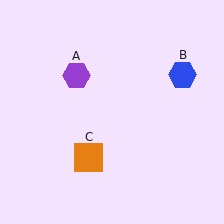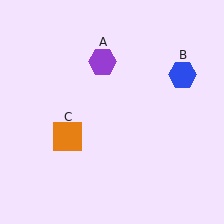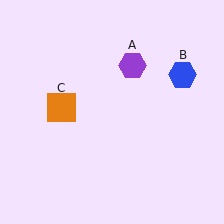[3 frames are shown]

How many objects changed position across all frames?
2 objects changed position: purple hexagon (object A), orange square (object C).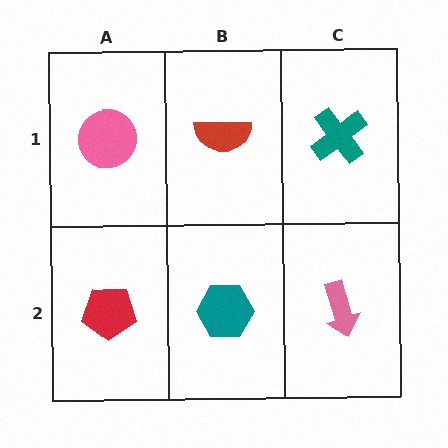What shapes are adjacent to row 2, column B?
A red semicircle (row 1, column B), a red pentagon (row 2, column A), a pink arrow (row 2, column C).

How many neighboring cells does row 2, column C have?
2.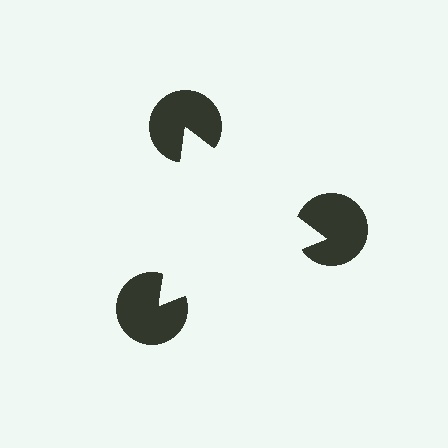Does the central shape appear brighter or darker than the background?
It typically appears slightly brighter than the background, even though no actual brightness change is drawn.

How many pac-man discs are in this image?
There are 3 — one at each vertex of the illusory triangle.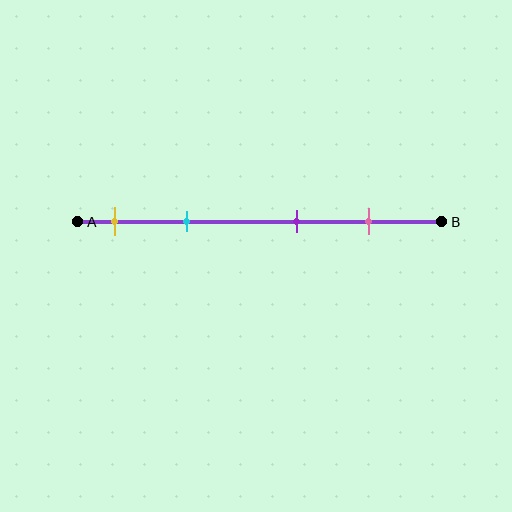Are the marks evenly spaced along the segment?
No, the marks are not evenly spaced.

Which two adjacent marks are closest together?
The yellow and cyan marks are the closest adjacent pair.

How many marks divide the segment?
There are 4 marks dividing the segment.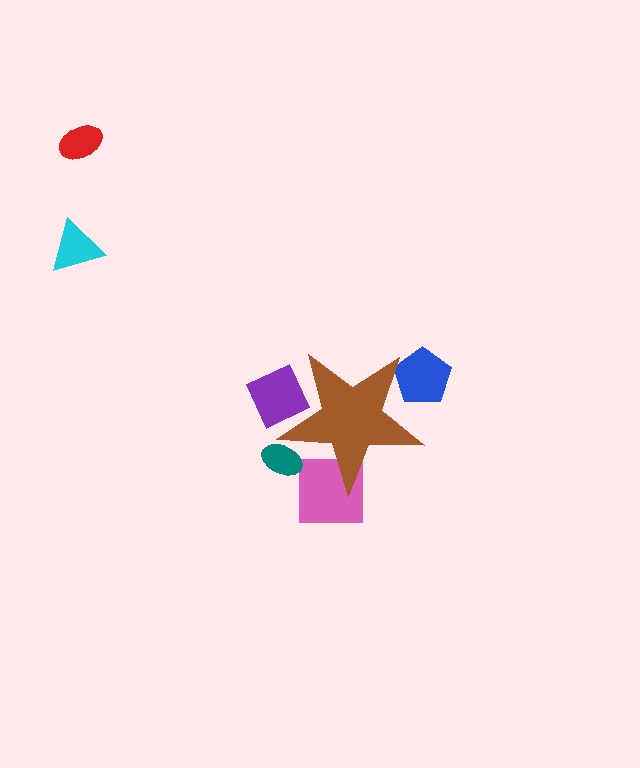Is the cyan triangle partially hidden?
No, the cyan triangle is fully visible.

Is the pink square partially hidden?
Yes, the pink square is partially hidden behind the brown star.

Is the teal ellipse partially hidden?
Yes, the teal ellipse is partially hidden behind the brown star.